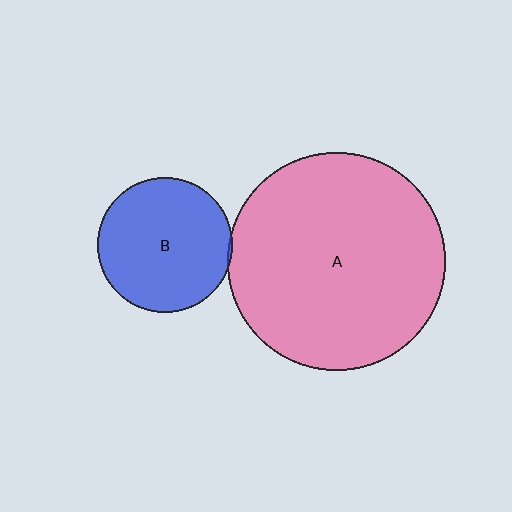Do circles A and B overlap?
Yes.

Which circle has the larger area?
Circle A (pink).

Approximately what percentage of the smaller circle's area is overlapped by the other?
Approximately 5%.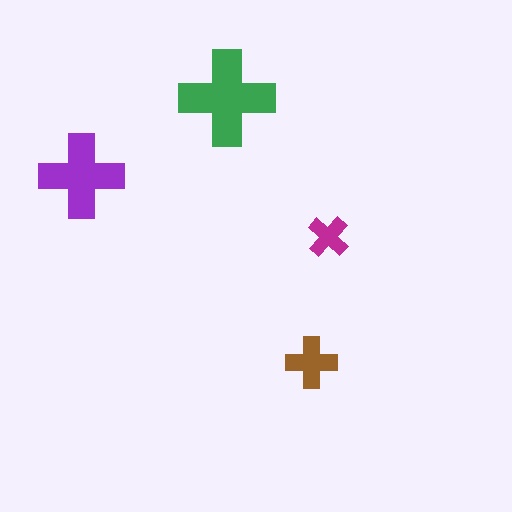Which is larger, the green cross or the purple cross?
The green one.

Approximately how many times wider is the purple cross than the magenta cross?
About 2 times wider.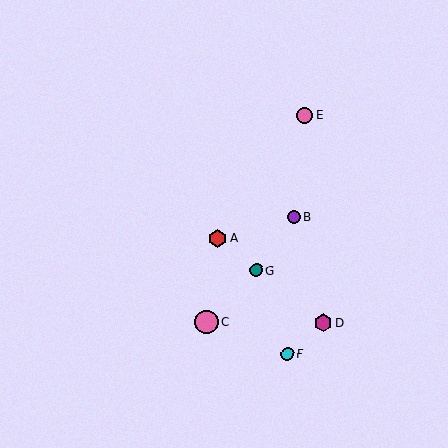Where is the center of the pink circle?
The center of the pink circle is at (206, 322).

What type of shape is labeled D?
Shape D is a magenta hexagon.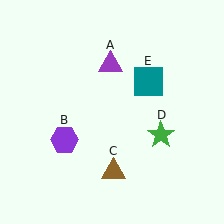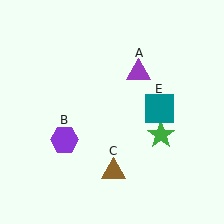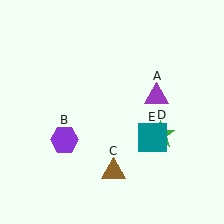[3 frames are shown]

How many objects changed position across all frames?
2 objects changed position: purple triangle (object A), teal square (object E).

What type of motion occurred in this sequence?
The purple triangle (object A), teal square (object E) rotated clockwise around the center of the scene.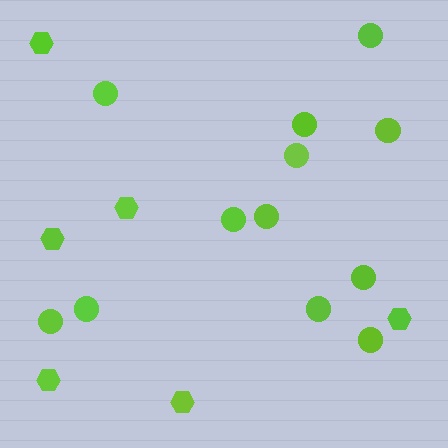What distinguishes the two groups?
There are 2 groups: one group of circles (12) and one group of hexagons (6).